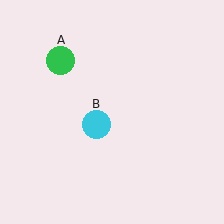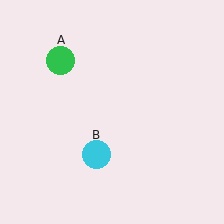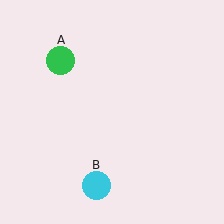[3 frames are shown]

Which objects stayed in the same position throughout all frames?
Green circle (object A) remained stationary.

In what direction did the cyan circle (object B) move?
The cyan circle (object B) moved down.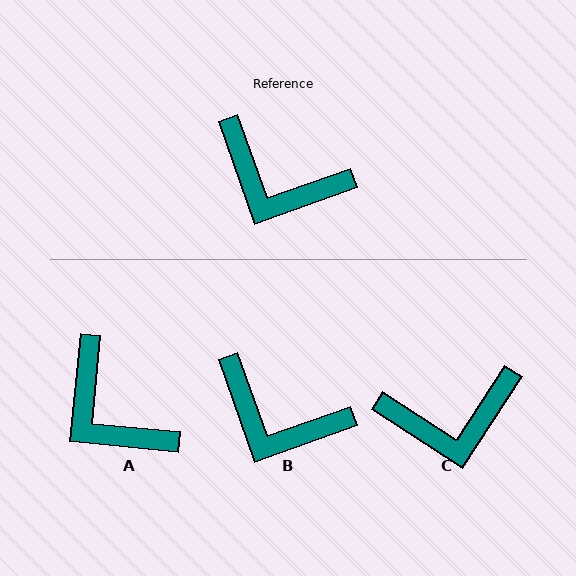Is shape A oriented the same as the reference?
No, it is off by about 25 degrees.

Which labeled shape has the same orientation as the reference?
B.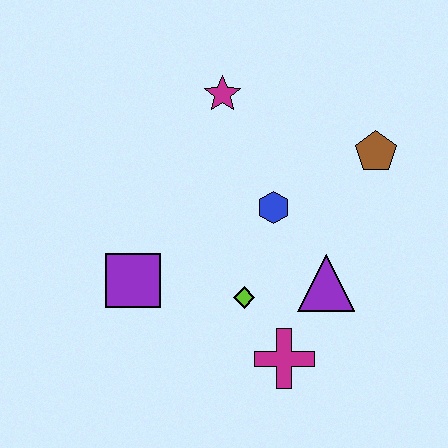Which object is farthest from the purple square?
The brown pentagon is farthest from the purple square.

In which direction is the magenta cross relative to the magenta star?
The magenta cross is below the magenta star.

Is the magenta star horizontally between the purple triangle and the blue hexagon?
No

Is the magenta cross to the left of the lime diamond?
No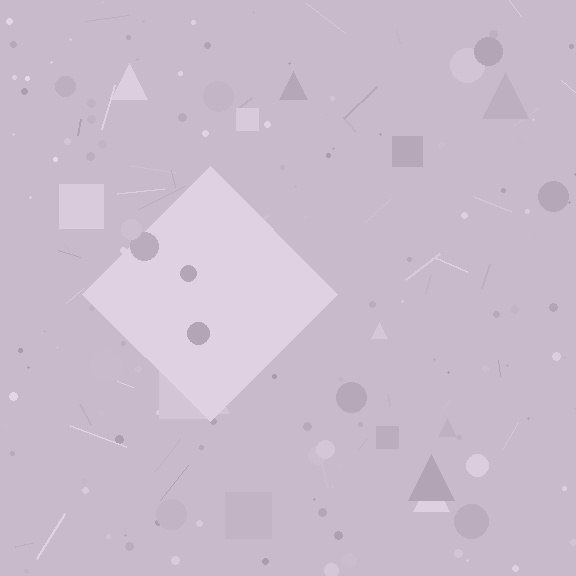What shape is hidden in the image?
A diamond is hidden in the image.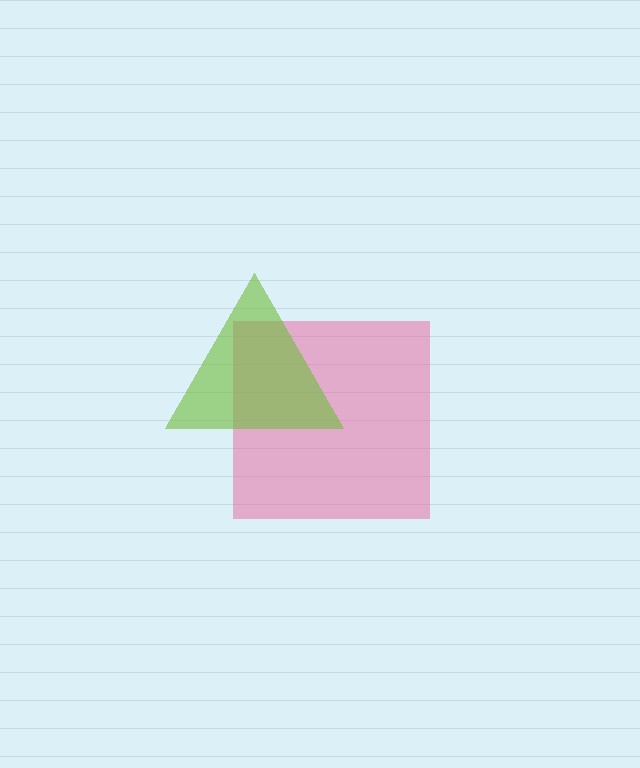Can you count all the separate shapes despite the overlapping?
Yes, there are 2 separate shapes.